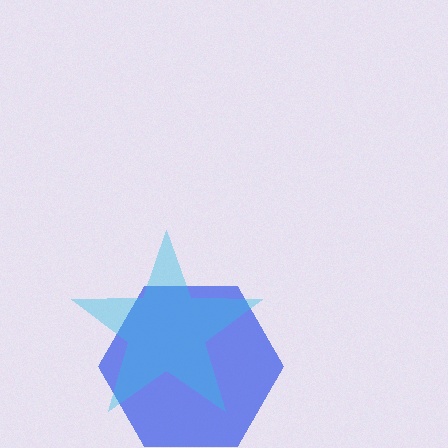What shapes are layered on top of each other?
The layered shapes are: a blue hexagon, a cyan star.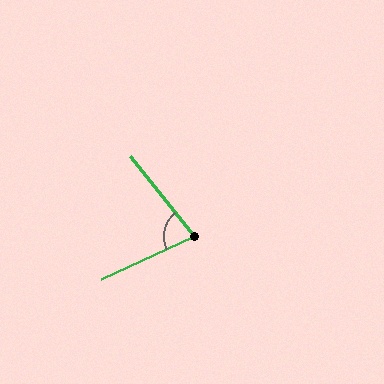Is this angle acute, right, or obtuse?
It is acute.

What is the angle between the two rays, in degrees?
Approximately 76 degrees.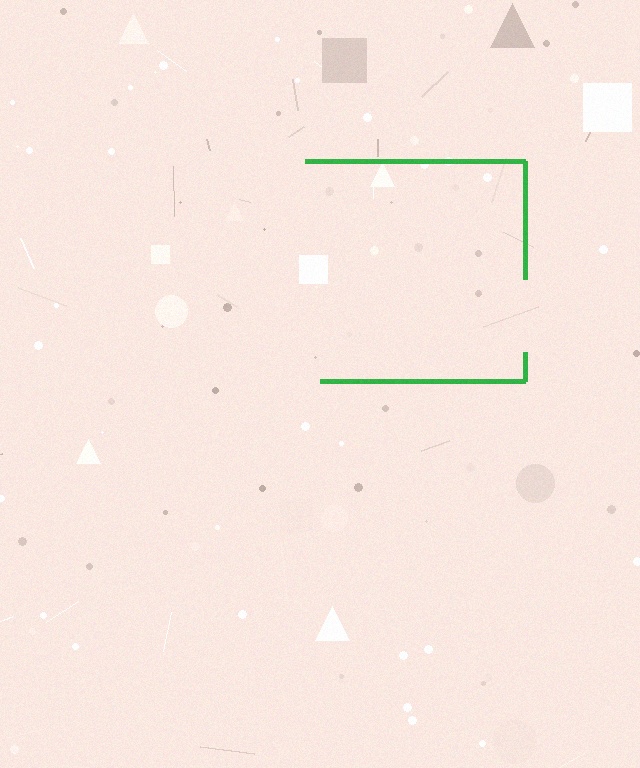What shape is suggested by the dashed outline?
The dashed outline suggests a square.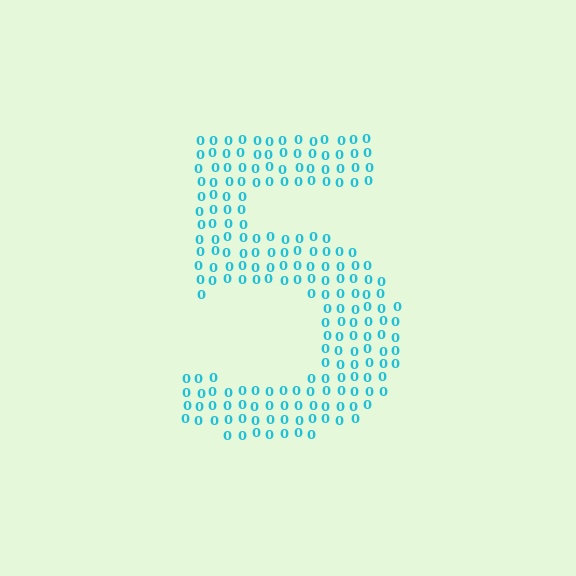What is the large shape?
The large shape is the digit 5.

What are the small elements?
The small elements are digit 0's.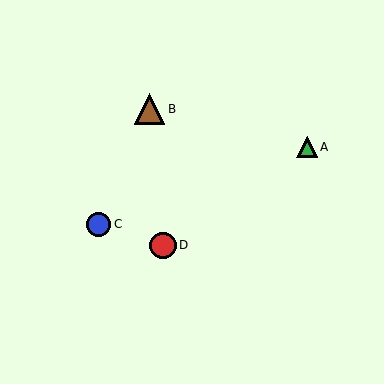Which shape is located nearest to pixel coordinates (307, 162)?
The green triangle (labeled A) at (307, 147) is nearest to that location.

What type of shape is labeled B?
Shape B is a brown triangle.